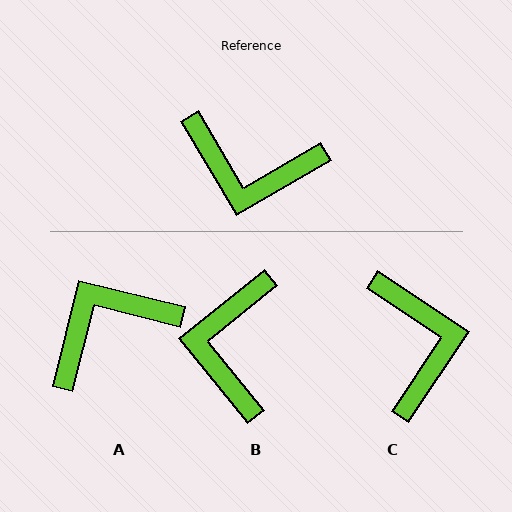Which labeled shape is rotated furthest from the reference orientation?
A, about 135 degrees away.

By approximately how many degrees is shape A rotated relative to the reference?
Approximately 135 degrees clockwise.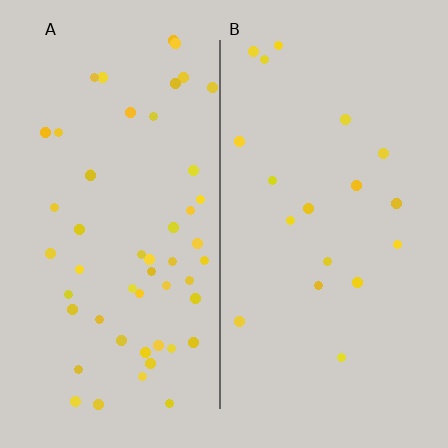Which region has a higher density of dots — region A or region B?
A (the left).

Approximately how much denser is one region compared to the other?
Approximately 2.9× — region A over region B.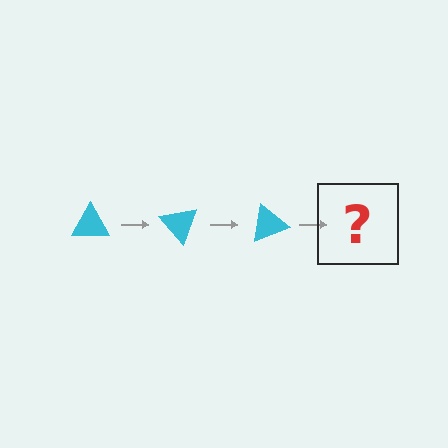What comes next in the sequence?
The next element should be a cyan triangle rotated 150 degrees.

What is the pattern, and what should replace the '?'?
The pattern is that the triangle rotates 50 degrees each step. The '?' should be a cyan triangle rotated 150 degrees.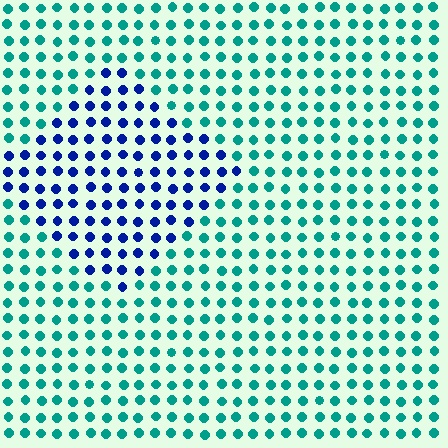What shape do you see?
I see a diamond.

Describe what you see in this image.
The image is filled with small teal elements in a uniform arrangement. A diamond-shaped region is visible where the elements are tinted to a slightly different hue, forming a subtle color boundary.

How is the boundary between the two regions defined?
The boundary is defined purely by a slight shift in hue (about 57 degrees). Spacing, size, and orientation are identical on both sides.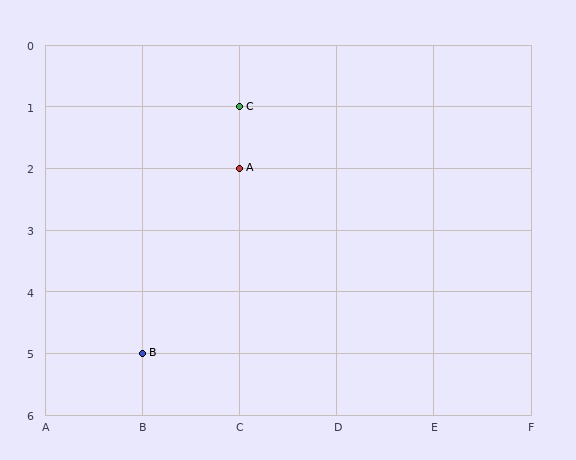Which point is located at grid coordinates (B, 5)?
Point B is at (B, 5).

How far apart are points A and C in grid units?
Points A and C are 1 row apart.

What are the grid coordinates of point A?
Point A is at grid coordinates (C, 2).